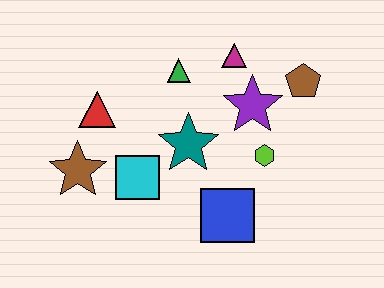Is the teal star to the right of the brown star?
Yes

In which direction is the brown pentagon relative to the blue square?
The brown pentagon is above the blue square.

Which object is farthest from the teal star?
The brown pentagon is farthest from the teal star.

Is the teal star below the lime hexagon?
No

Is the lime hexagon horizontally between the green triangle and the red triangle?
No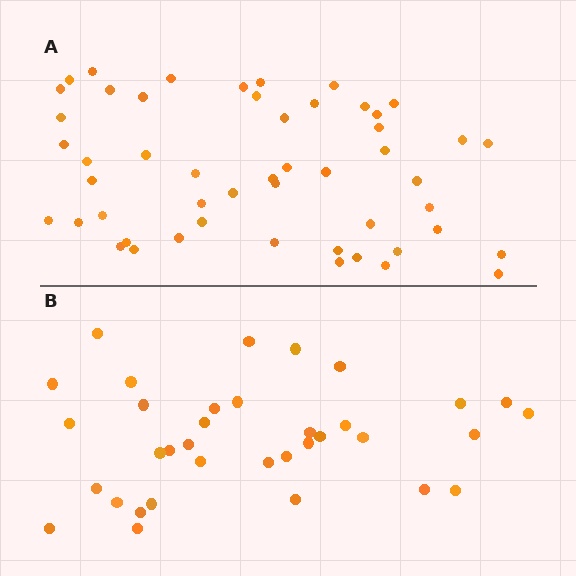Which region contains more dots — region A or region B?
Region A (the top region) has more dots.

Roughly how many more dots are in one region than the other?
Region A has approximately 15 more dots than region B.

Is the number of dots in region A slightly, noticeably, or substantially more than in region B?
Region A has substantially more. The ratio is roughly 1.5 to 1.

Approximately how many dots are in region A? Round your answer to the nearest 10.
About 50 dots. (The exact count is 51, which rounds to 50.)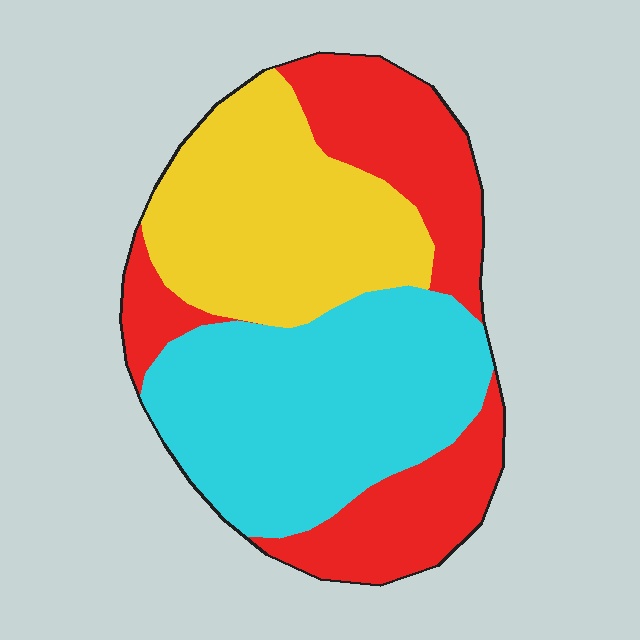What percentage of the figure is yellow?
Yellow covers roughly 30% of the figure.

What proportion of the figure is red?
Red takes up about one third (1/3) of the figure.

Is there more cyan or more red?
Cyan.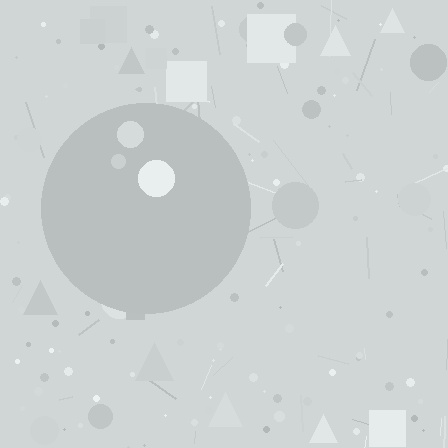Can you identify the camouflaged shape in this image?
The camouflaged shape is a circle.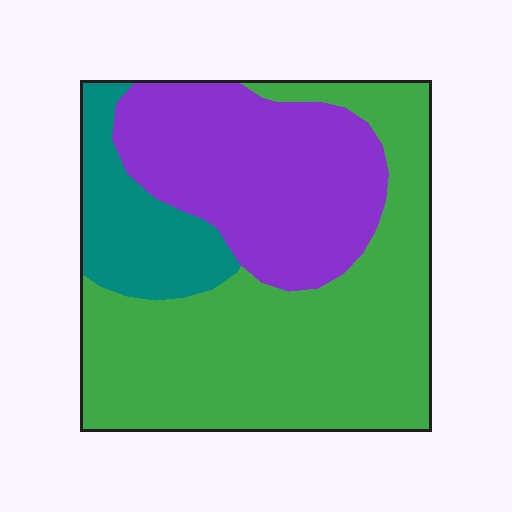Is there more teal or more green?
Green.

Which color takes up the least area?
Teal, at roughly 15%.